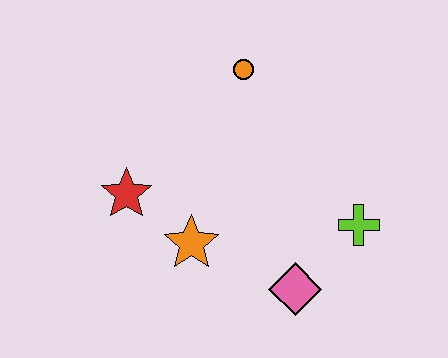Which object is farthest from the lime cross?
The red star is farthest from the lime cross.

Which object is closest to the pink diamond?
The lime cross is closest to the pink diamond.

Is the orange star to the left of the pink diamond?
Yes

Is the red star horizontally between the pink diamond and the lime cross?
No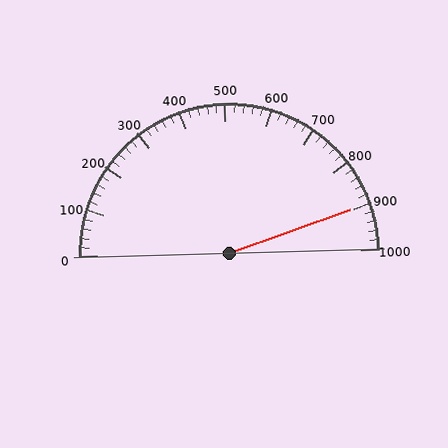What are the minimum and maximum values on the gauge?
The gauge ranges from 0 to 1000.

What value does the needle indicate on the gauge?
The needle indicates approximately 900.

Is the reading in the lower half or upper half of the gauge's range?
The reading is in the upper half of the range (0 to 1000).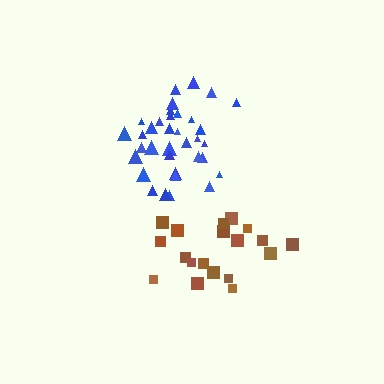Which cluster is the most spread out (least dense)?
Brown.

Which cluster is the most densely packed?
Blue.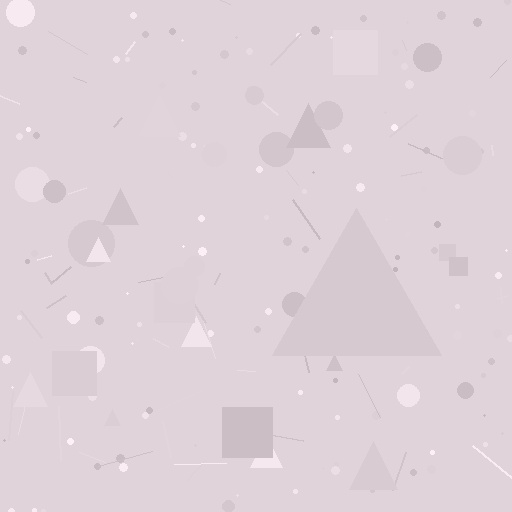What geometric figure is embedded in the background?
A triangle is embedded in the background.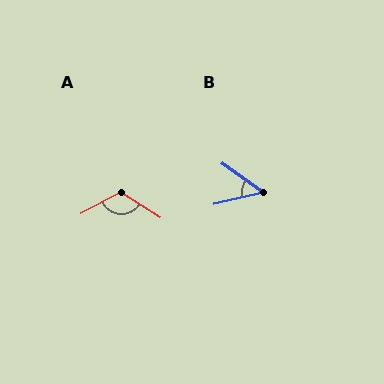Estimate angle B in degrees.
Approximately 48 degrees.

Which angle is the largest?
A, at approximately 120 degrees.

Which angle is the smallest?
B, at approximately 48 degrees.